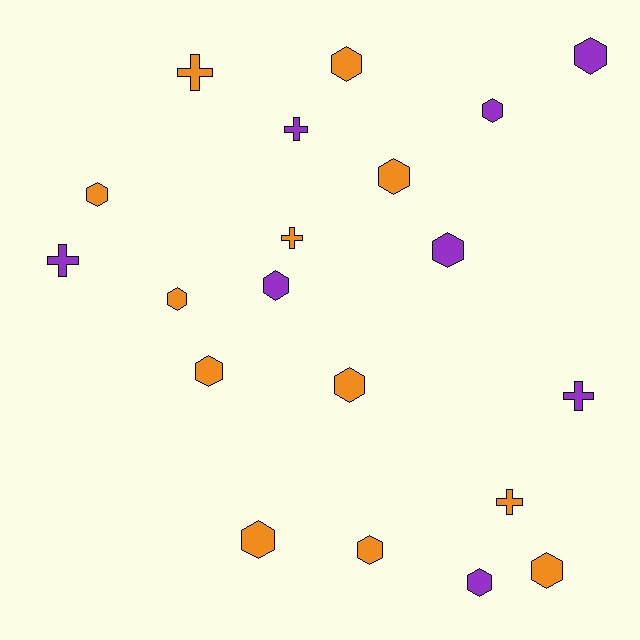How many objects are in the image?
There are 20 objects.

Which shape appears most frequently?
Hexagon, with 14 objects.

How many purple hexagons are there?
There are 5 purple hexagons.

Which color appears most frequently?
Orange, with 12 objects.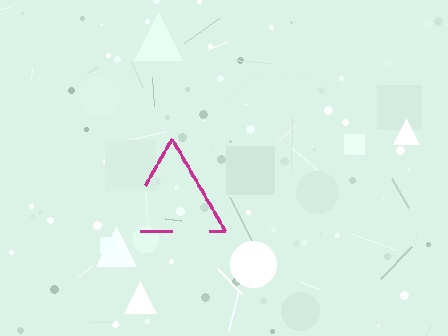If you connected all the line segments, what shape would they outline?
They would outline a triangle.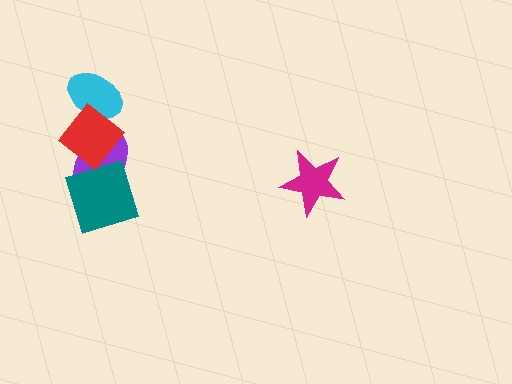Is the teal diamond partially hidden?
Yes, it is partially covered by another shape.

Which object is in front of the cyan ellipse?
The red diamond is in front of the cyan ellipse.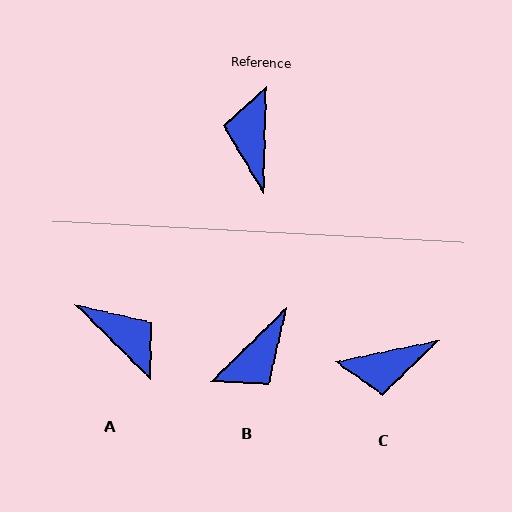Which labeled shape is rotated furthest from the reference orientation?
B, about 135 degrees away.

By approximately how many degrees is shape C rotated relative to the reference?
Approximately 103 degrees counter-clockwise.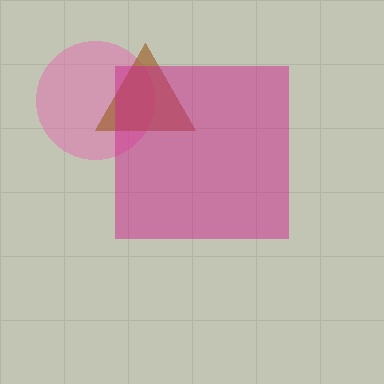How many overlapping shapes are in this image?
There are 3 overlapping shapes in the image.